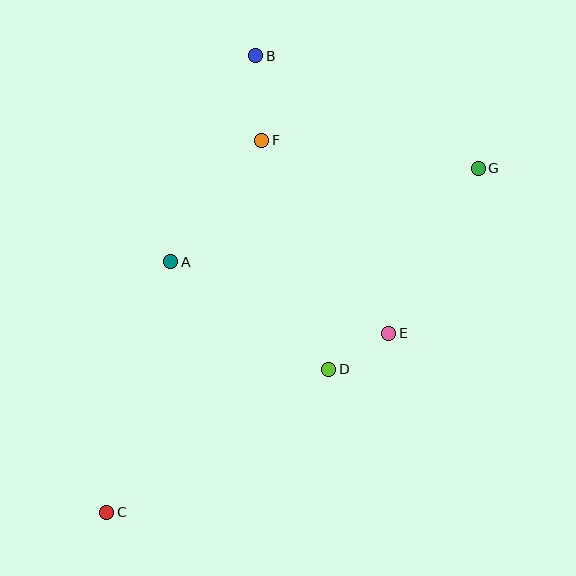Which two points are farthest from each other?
Points C and G are farthest from each other.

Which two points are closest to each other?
Points D and E are closest to each other.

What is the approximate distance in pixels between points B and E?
The distance between B and E is approximately 308 pixels.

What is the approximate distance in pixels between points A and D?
The distance between A and D is approximately 191 pixels.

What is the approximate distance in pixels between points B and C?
The distance between B and C is approximately 480 pixels.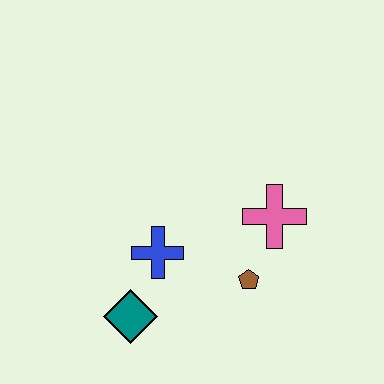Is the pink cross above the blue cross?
Yes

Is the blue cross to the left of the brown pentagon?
Yes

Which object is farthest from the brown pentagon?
The teal diamond is farthest from the brown pentagon.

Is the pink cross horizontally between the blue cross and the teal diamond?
No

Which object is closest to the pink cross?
The brown pentagon is closest to the pink cross.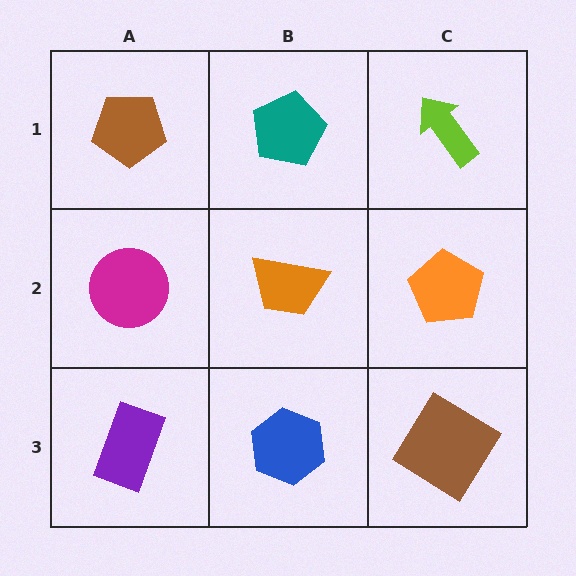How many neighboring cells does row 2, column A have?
3.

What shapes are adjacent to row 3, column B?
An orange trapezoid (row 2, column B), a purple rectangle (row 3, column A), a brown diamond (row 3, column C).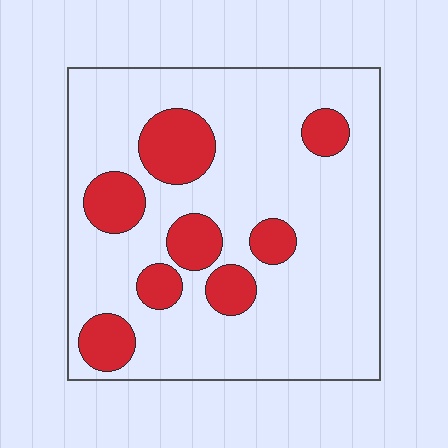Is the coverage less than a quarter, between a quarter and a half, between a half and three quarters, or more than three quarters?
Less than a quarter.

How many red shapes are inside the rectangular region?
8.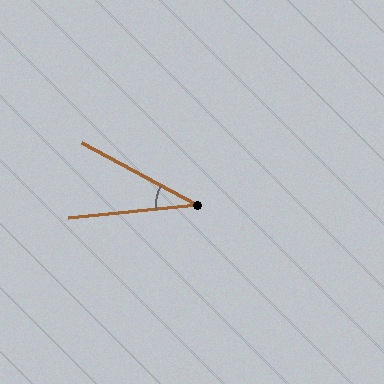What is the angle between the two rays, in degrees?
Approximately 34 degrees.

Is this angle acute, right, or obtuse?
It is acute.